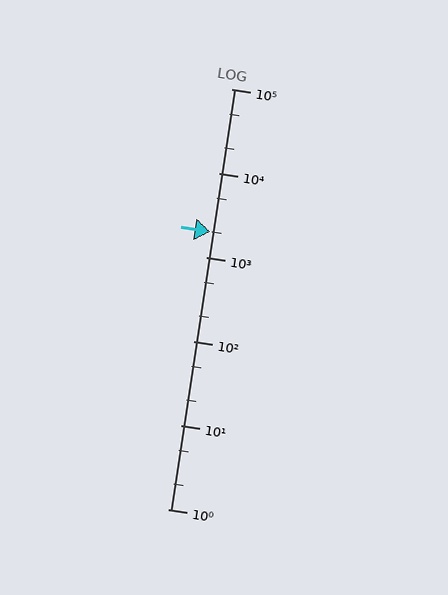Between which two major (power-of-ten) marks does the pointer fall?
The pointer is between 1000 and 10000.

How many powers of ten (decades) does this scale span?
The scale spans 5 decades, from 1 to 100000.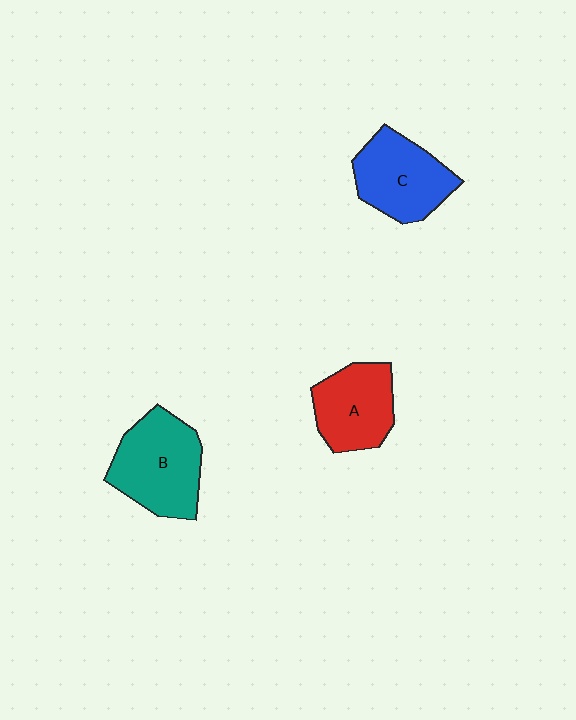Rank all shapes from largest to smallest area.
From largest to smallest: B (teal), C (blue), A (red).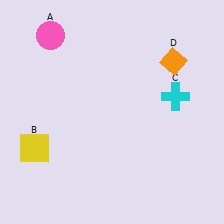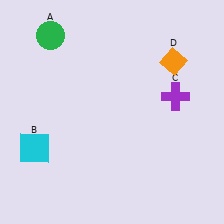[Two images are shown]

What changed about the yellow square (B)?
In Image 1, B is yellow. In Image 2, it changed to cyan.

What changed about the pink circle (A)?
In Image 1, A is pink. In Image 2, it changed to green.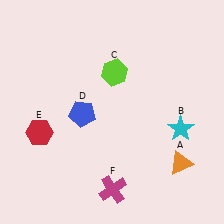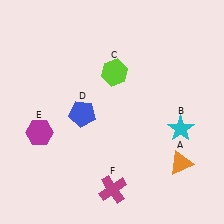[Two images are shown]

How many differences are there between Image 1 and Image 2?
There is 1 difference between the two images.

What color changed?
The hexagon (E) changed from red in Image 1 to magenta in Image 2.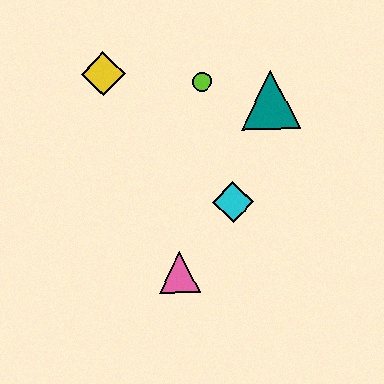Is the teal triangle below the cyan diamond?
No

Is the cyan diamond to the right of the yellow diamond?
Yes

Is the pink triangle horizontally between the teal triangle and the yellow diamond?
Yes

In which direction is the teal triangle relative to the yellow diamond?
The teal triangle is to the right of the yellow diamond.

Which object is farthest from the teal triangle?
The pink triangle is farthest from the teal triangle.